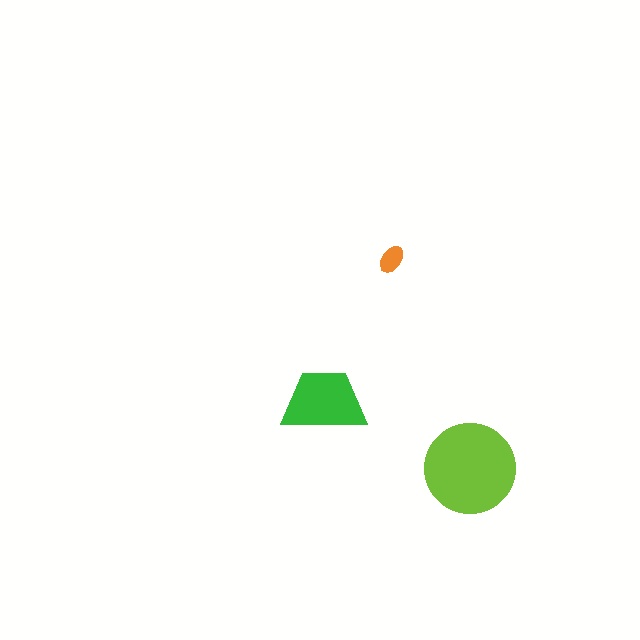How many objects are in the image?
There are 3 objects in the image.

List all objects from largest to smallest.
The lime circle, the green trapezoid, the orange ellipse.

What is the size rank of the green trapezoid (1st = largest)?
2nd.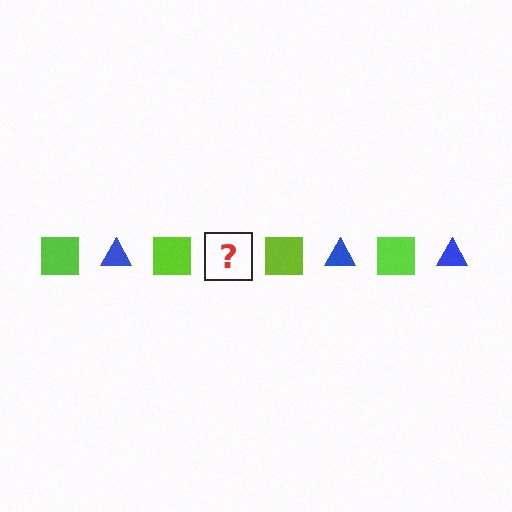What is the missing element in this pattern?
The missing element is a blue triangle.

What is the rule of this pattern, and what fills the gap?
The rule is that the pattern alternates between lime square and blue triangle. The gap should be filled with a blue triangle.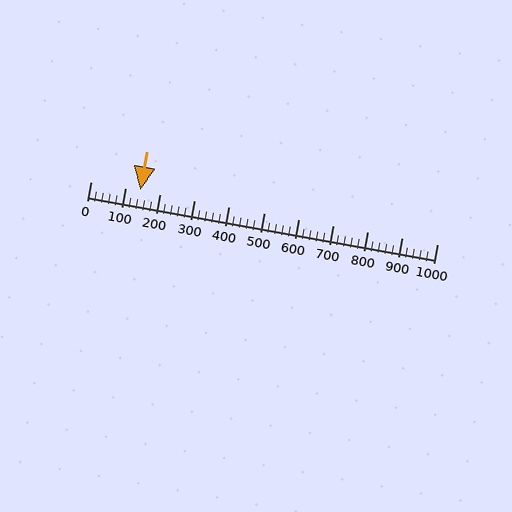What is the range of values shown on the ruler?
The ruler shows values from 0 to 1000.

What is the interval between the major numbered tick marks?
The major tick marks are spaced 100 units apart.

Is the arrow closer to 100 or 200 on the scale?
The arrow is closer to 100.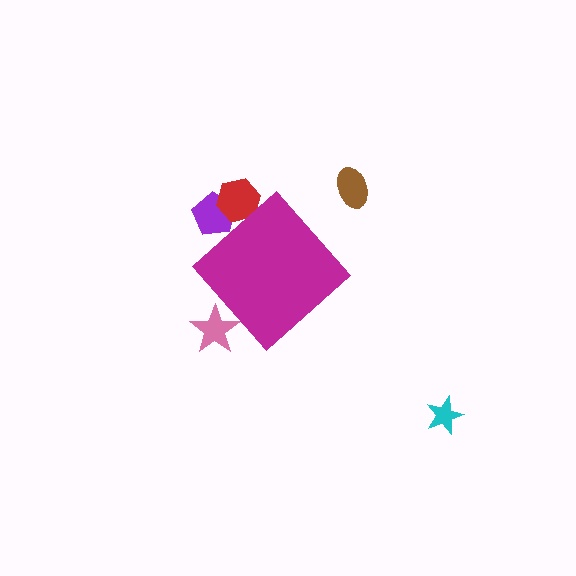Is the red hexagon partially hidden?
Yes, the red hexagon is partially hidden behind the magenta diamond.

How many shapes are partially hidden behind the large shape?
3 shapes are partially hidden.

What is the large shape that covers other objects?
A magenta diamond.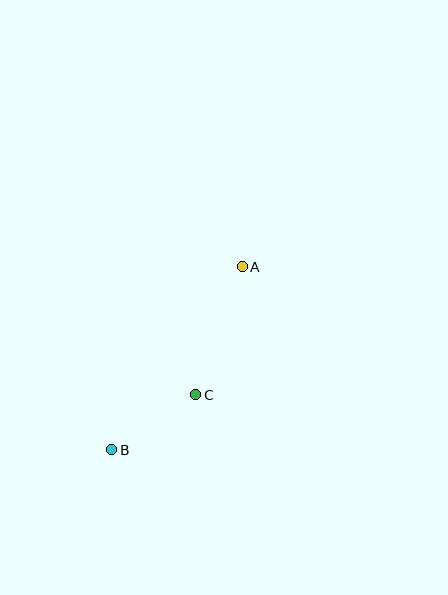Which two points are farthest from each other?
Points A and B are farthest from each other.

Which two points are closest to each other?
Points B and C are closest to each other.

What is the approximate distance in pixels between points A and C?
The distance between A and C is approximately 136 pixels.